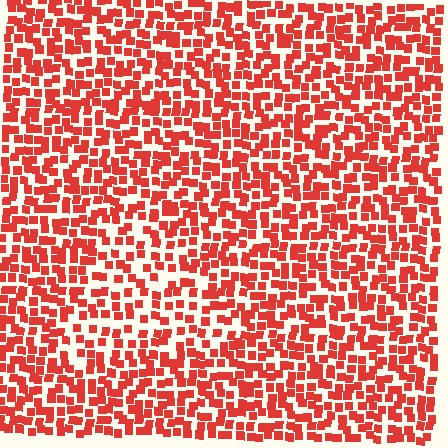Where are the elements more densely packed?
The elements are more densely packed outside the triangle boundary.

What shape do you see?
I see a triangle.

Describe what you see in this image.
The image contains small red elements arranged at two different densities. A triangle-shaped region is visible where the elements are less densely packed than the surrounding area.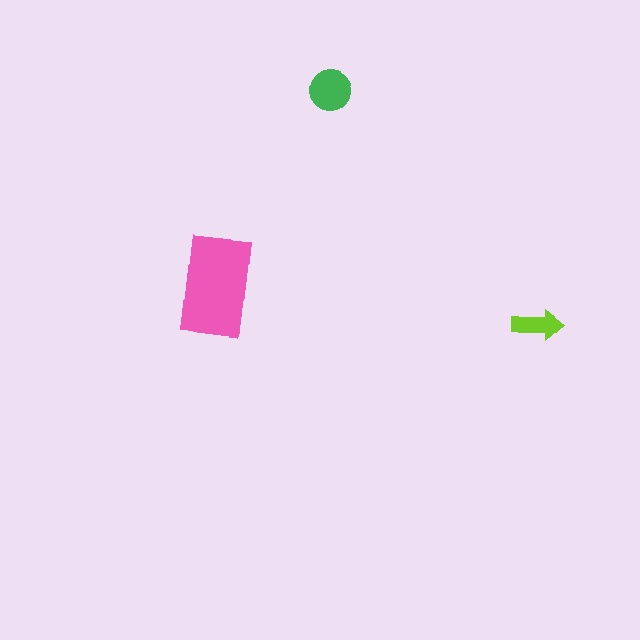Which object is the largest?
The pink rectangle.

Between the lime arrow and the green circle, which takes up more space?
The green circle.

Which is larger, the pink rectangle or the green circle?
The pink rectangle.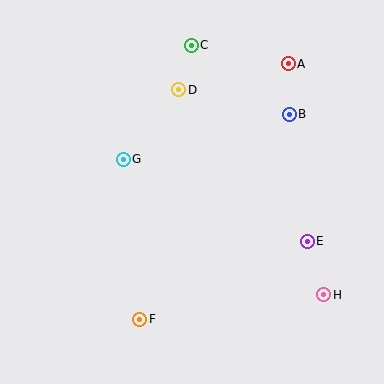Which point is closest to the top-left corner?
Point C is closest to the top-left corner.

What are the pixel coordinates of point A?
Point A is at (288, 64).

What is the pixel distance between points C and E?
The distance between C and E is 228 pixels.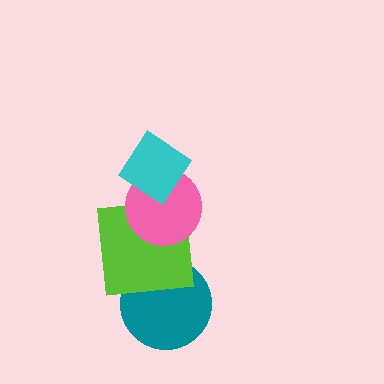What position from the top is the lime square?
The lime square is 3rd from the top.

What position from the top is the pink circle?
The pink circle is 2nd from the top.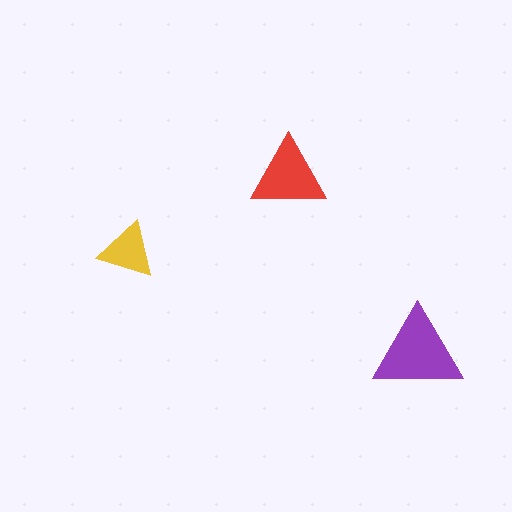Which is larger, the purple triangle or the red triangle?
The purple one.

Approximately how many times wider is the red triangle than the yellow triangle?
About 1.5 times wider.